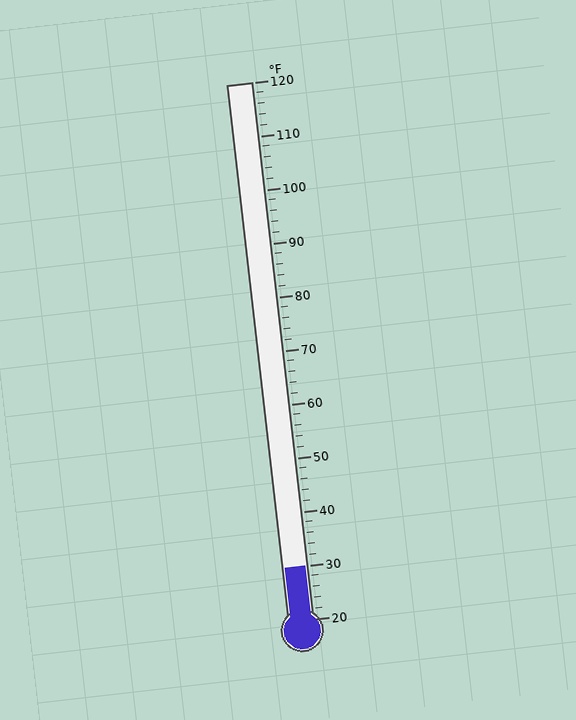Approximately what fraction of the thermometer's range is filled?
The thermometer is filled to approximately 10% of its range.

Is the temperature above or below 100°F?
The temperature is below 100°F.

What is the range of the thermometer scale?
The thermometer scale ranges from 20°F to 120°F.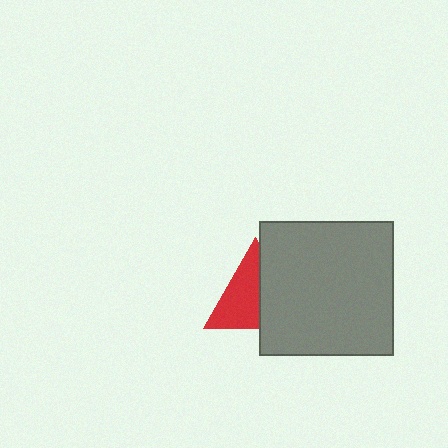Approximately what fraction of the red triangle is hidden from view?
Roughly 43% of the red triangle is hidden behind the gray square.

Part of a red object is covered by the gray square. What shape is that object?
It is a triangle.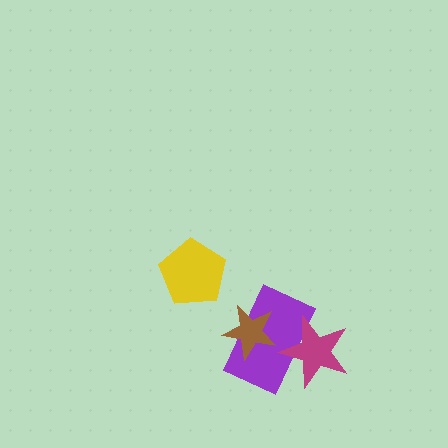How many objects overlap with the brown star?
1 object overlaps with the brown star.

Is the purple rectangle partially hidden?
Yes, it is partially covered by another shape.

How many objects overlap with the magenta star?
1 object overlaps with the magenta star.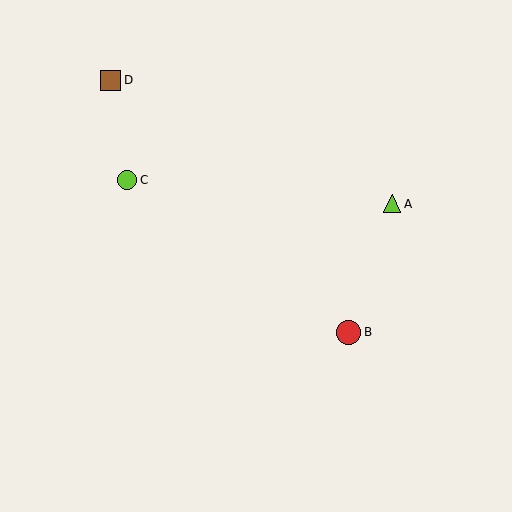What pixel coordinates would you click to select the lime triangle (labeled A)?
Click at (392, 204) to select the lime triangle A.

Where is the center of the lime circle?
The center of the lime circle is at (127, 180).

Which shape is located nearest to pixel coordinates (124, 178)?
The lime circle (labeled C) at (127, 180) is nearest to that location.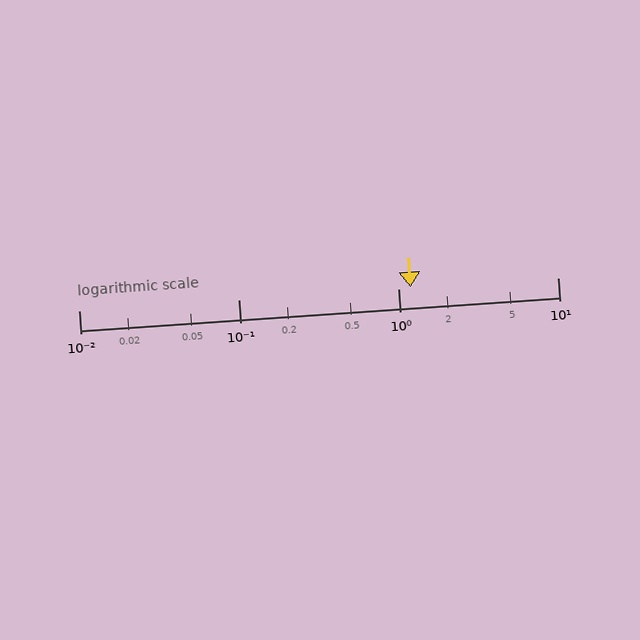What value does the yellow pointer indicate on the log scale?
The pointer indicates approximately 1.2.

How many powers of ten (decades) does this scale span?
The scale spans 3 decades, from 0.01 to 10.